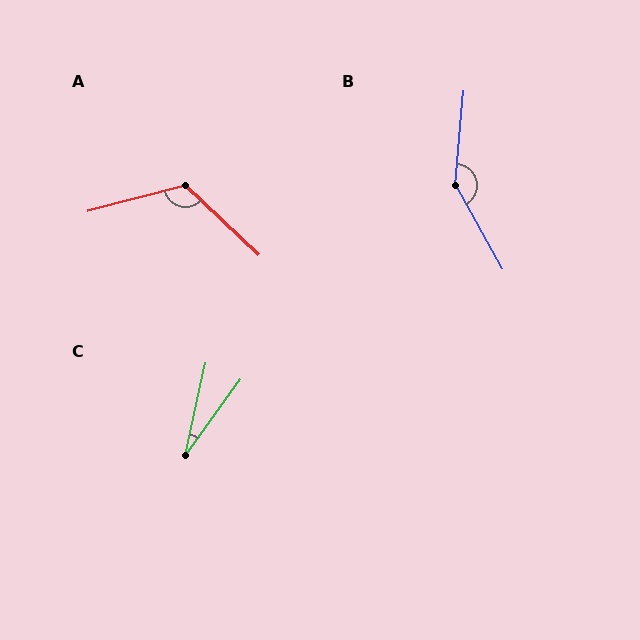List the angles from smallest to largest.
C (24°), A (122°), B (146°).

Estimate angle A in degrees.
Approximately 122 degrees.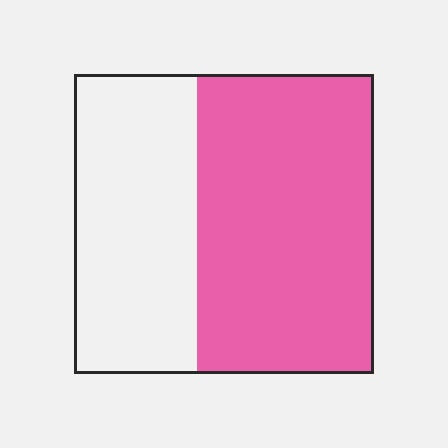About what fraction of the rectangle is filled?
About three fifths (3/5).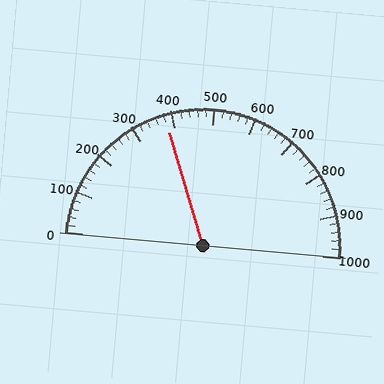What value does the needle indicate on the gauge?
The needle indicates approximately 380.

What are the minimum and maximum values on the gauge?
The gauge ranges from 0 to 1000.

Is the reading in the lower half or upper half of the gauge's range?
The reading is in the lower half of the range (0 to 1000).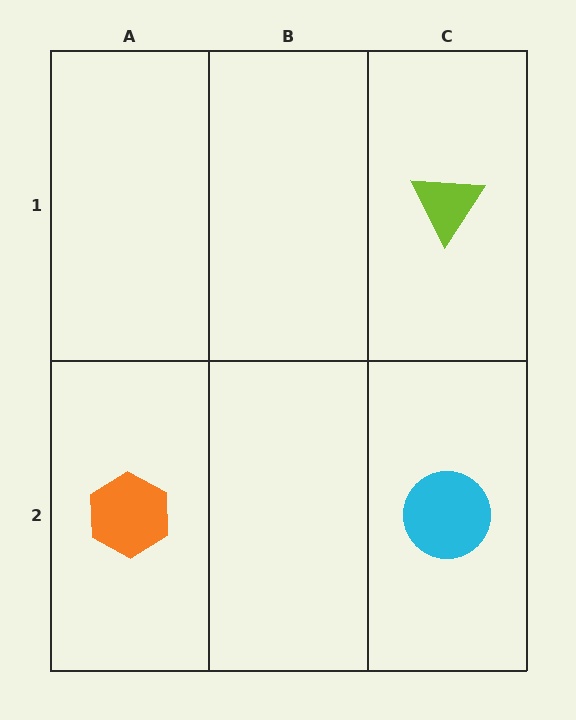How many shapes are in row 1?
1 shape.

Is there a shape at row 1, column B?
No, that cell is empty.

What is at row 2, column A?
An orange hexagon.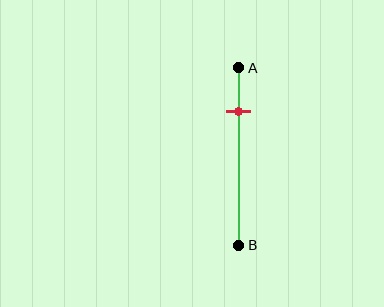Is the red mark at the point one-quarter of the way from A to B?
Yes, the mark is approximately at the one-quarter point.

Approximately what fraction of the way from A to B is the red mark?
The red mark is approximately 25% of the way from A to B.